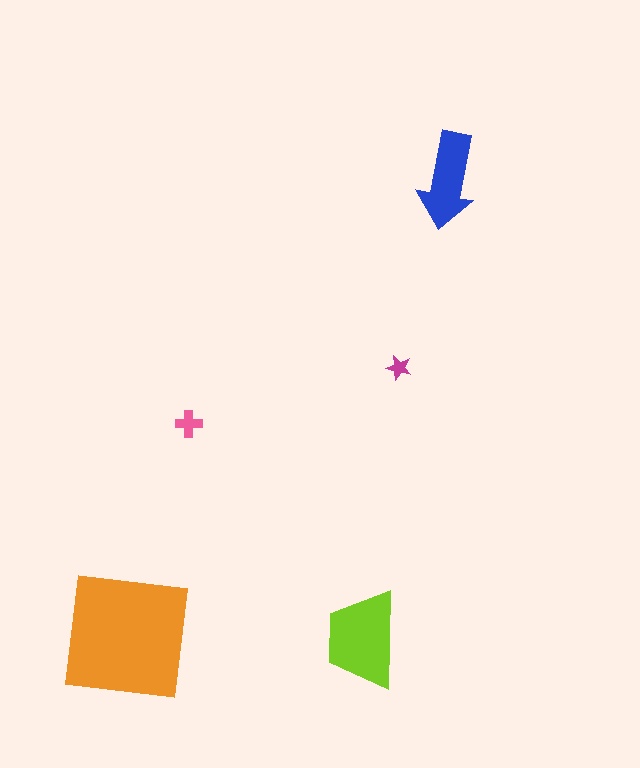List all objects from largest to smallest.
The orange square, the lime trapezoid, the blue arrow, the pink cross, the magenta star.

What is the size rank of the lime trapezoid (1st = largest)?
2nd.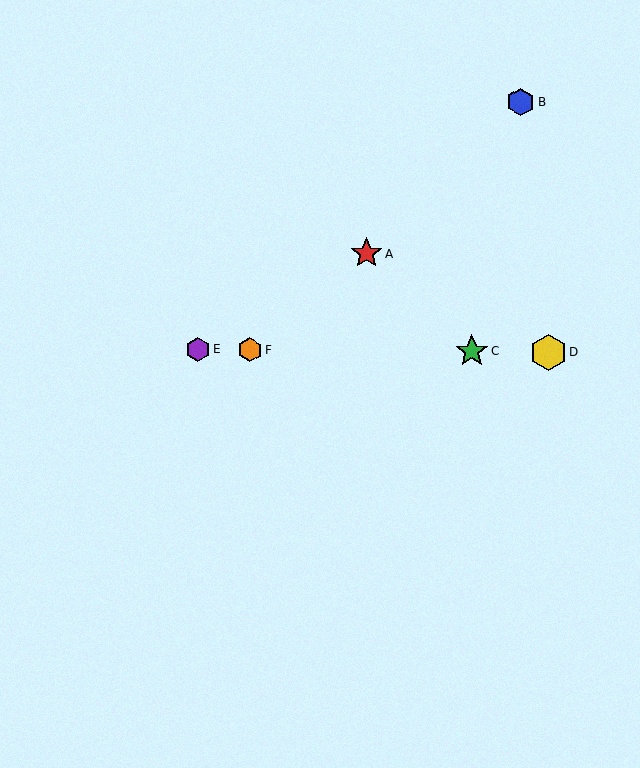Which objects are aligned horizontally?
Objects C, D, E, F are aligned horizontally.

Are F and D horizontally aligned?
Yes, both are at y≈350.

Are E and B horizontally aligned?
No, E is at y≈349 and B is at y≈102.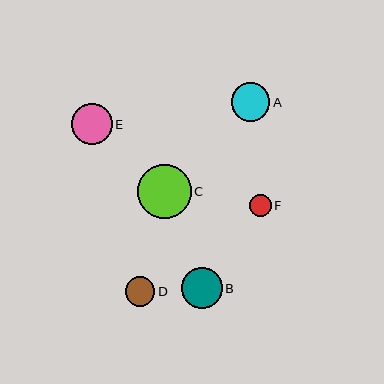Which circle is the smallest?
Circle F is the smallest with a size of approximately 22 pixels.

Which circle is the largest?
Circle C is the largest with a size of approximately 54 pixels.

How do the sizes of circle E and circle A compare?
Circle E and circle A are approximately the same size.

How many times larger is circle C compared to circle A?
Circle C is approximately 1.4 times the size of circle A.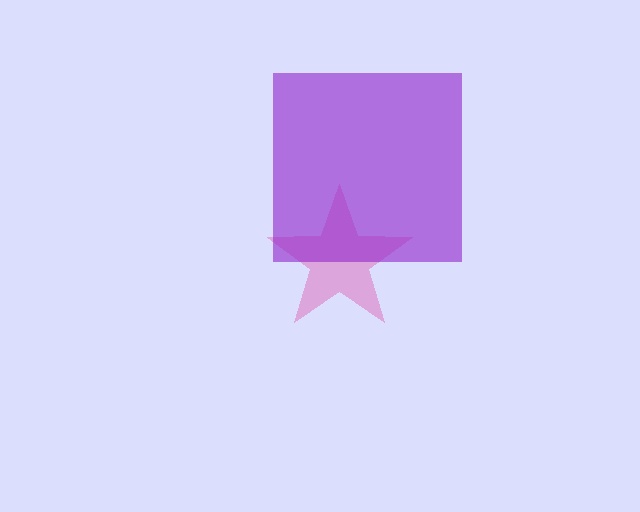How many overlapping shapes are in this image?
There are 2 overlapping shapes in the image.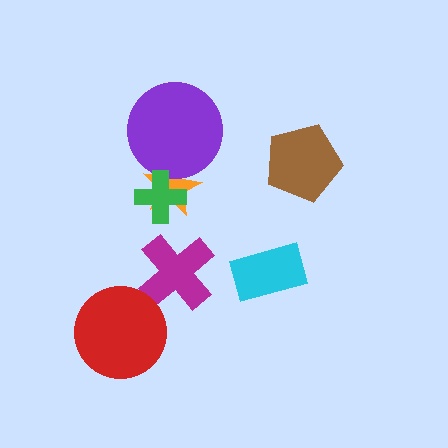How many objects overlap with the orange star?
2 objects overlap with the orange star.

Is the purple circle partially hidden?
No, no other shape covers it.